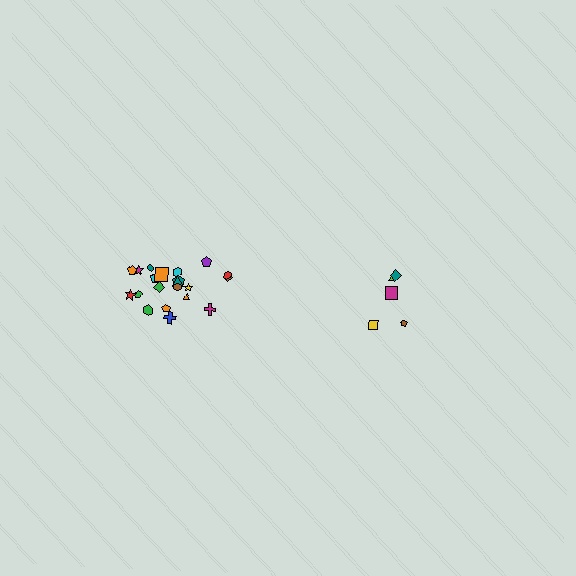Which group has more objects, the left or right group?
The left group.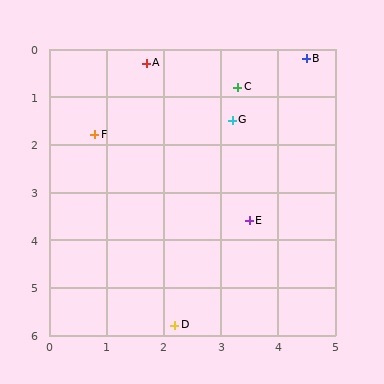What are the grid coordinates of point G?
Point G is at approximately (3.2, 1.5).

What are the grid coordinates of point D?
Point D is at approximately (2.2, 5.8).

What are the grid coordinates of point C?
Point C is at approximately (3.3, 0.8).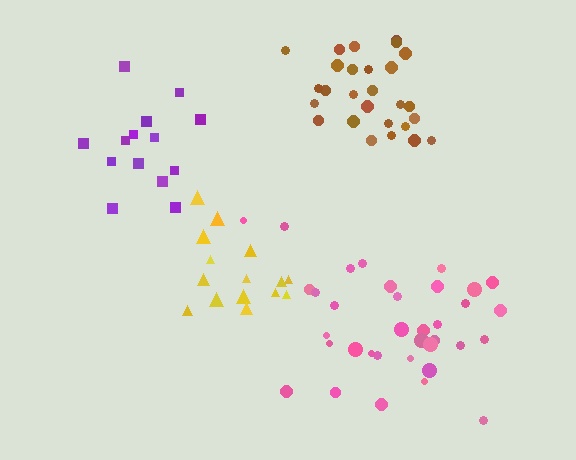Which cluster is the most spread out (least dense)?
Purple.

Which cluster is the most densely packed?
Brown.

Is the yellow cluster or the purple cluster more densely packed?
Yellow.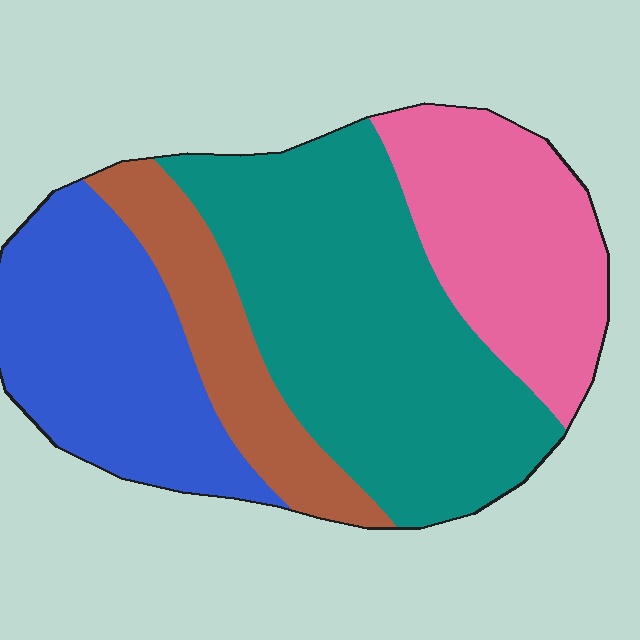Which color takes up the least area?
Brown, at roughly 15%.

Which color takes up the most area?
Teal, at roughly 40%.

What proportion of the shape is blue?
Blue covers roughly 25% of the shape.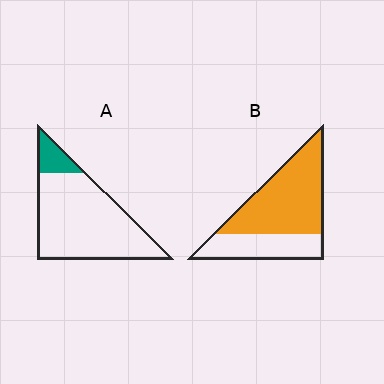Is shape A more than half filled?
No.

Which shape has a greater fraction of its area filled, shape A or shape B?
Shape B.